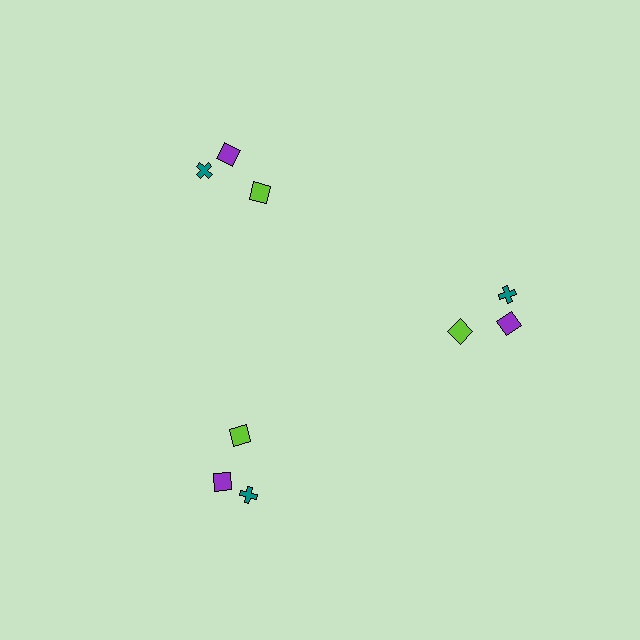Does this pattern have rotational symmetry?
Yes, this pattern has 3-fold rotational symmetry. It looks the same after rotating 120 degrees around the center.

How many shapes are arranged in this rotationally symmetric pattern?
There are 9 shapes, arranged in 3 groups of 3.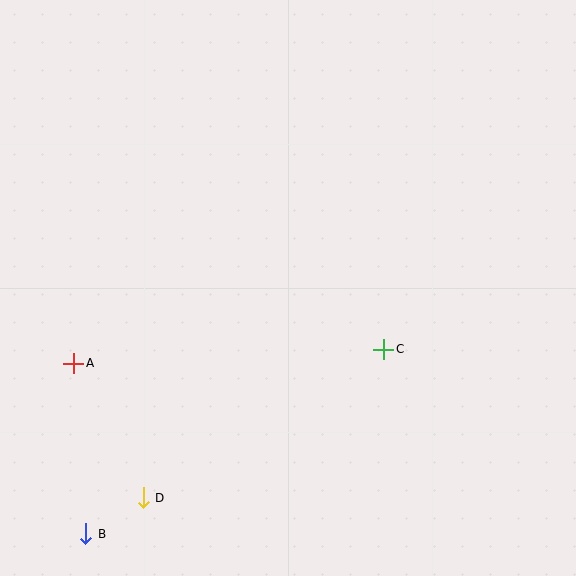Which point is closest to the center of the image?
Point C at (384, 349) is closest to the center.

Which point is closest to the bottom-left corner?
Point B is closest to the bottom-left corner.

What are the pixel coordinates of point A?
Point A is at (74, 363).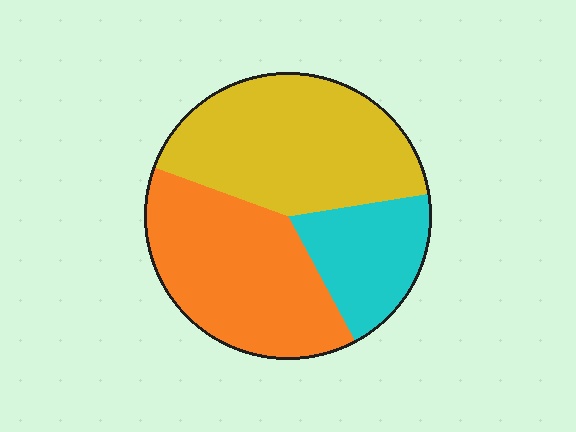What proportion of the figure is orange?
Orange covers roughly 40% of the figure.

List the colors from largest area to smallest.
From largest to smallest: yellow, orange, cyan.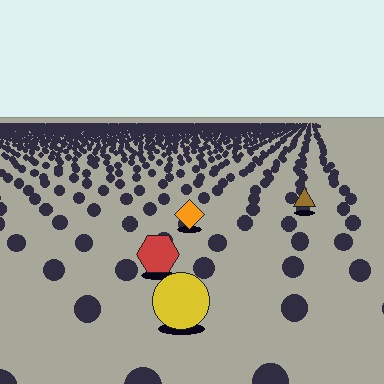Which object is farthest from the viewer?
The brown triangle is farthest from the viewer. It appears smaller and the ground texture around it is denser.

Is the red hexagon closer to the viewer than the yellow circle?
No. The yellow circle is closer — you can tell from the texture gradient: the ground texture is coarser near it.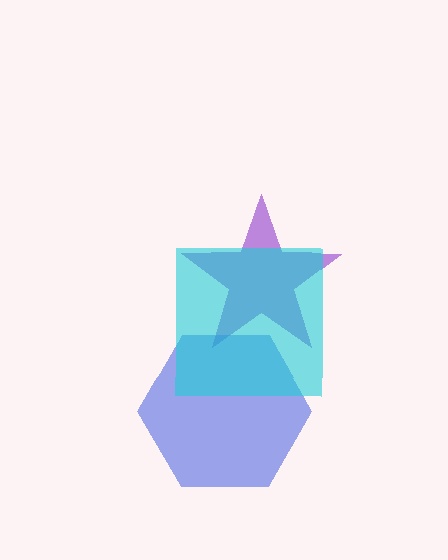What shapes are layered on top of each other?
The layered shapes are: a purple star, a blue hexagon, a cyan square.